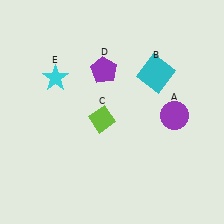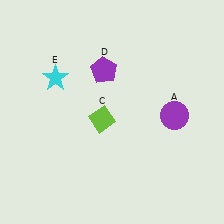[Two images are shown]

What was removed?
The cyan square (B) was removed in Image 2.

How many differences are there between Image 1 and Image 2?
There is 1 difference between the two images.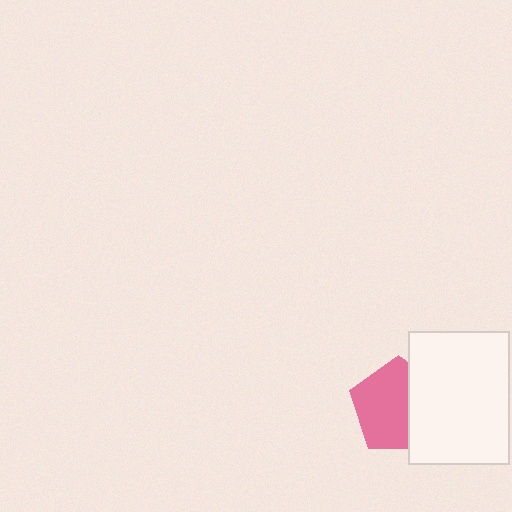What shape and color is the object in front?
The object in front is a white rectangle.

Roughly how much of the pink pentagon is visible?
About half of it is visible (roughly 63%).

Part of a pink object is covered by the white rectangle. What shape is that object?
It is a pentagon.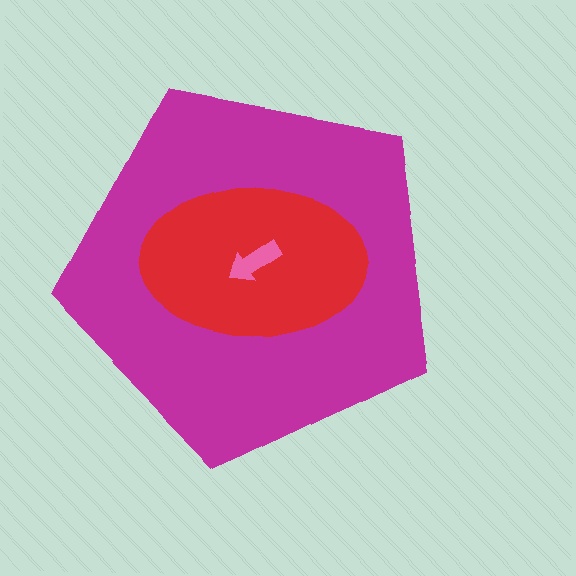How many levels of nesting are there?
3.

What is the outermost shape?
The magenta pentagon.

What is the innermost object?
The pink arrow.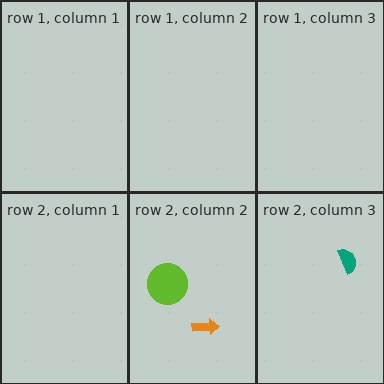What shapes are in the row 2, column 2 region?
The lime circle, the orange arrow.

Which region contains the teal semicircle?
The row 2, column 3 region.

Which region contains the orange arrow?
The row 2, column 2 region.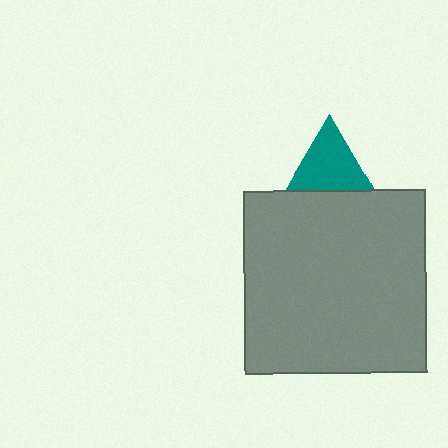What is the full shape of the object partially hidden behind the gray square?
The partially hidden object is a teal triangle.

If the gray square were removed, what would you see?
You would see the complete teal triangle.